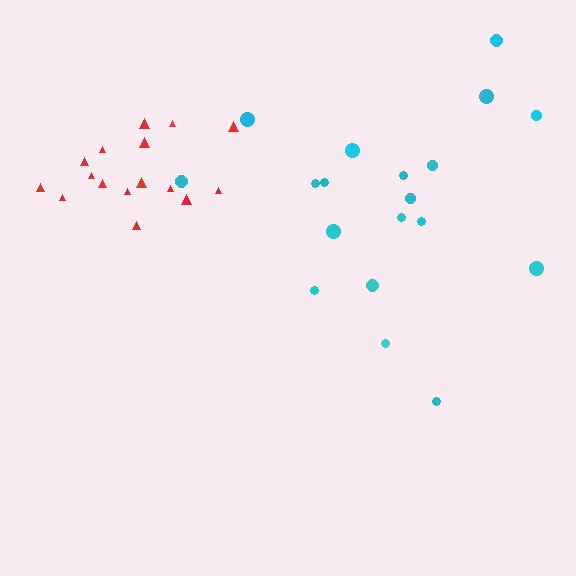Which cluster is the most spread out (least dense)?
Cyan.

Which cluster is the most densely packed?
Red.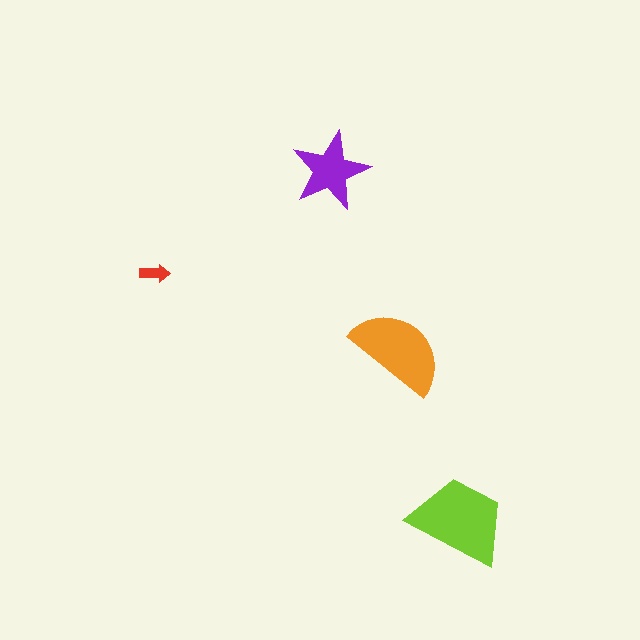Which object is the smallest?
The red arrow.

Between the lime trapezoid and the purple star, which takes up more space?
The lime trapezoid.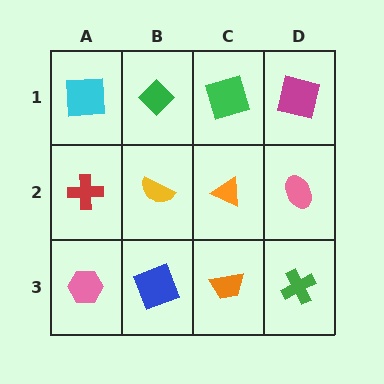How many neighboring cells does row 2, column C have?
4.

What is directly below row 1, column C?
An orange triangle.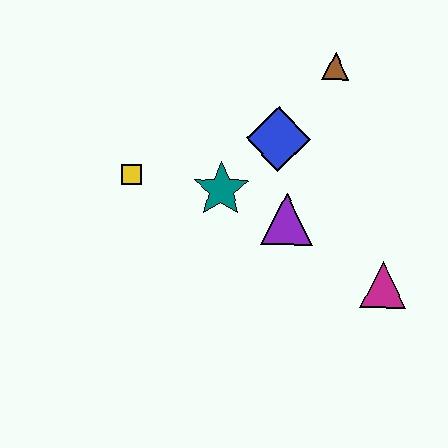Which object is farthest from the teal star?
The magenta triangle is farthest from the teal star.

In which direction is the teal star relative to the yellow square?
The teal star is to the right of the yellow square.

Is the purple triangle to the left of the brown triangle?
Yes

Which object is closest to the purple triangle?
The teal star is closest to the purple triangle.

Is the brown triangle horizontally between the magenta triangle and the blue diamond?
Yes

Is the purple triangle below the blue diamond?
Yes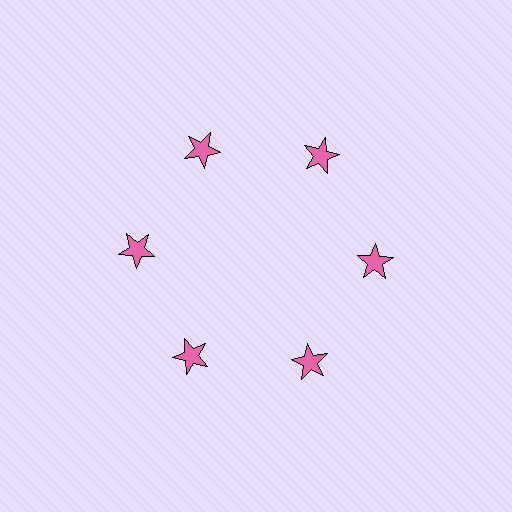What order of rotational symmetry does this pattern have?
This pattern has 6-fold rotational symmetry.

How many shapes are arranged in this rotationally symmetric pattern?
There are 6 shapes, arranged in 6 groups of 1.